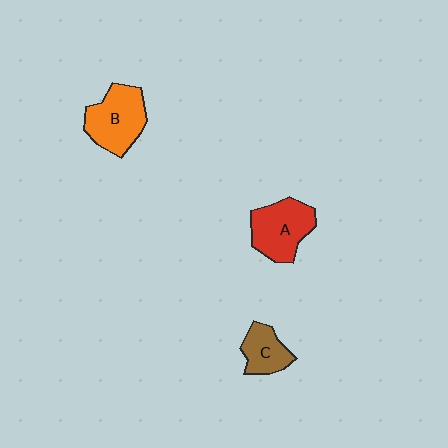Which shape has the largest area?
Shape B (orange).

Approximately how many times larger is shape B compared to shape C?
Approximately 1.6 times.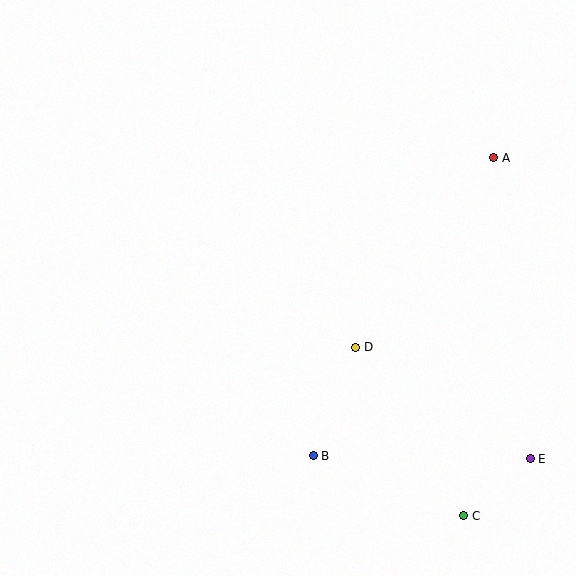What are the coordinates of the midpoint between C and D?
The midpoint between C and D is at (410, 431).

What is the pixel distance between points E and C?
The distance between E and C is 87 pixels.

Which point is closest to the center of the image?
Point D at (356, 347) is closest to the center.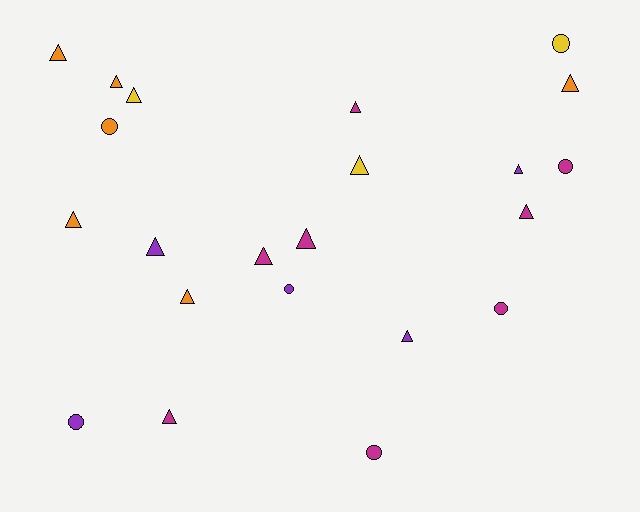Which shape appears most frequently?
Triangle, with 15 objects.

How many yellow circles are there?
There is 1 yellow circle.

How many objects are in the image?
There are 22 objects.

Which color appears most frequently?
Magenta, with 8 objects.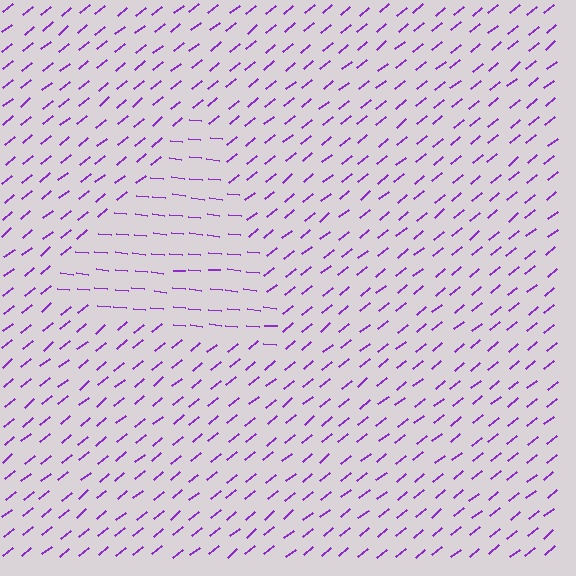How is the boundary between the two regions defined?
The boundary is defined purely by a change in line orientation (approximately 45 degrees difference). All lines are the same color and thickness.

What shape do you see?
I see a triangle.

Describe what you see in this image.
The image is filled with small purple line segments. A triangle region in the image has lines oriented differently from the surrounding lines, creating a visible texture boundary.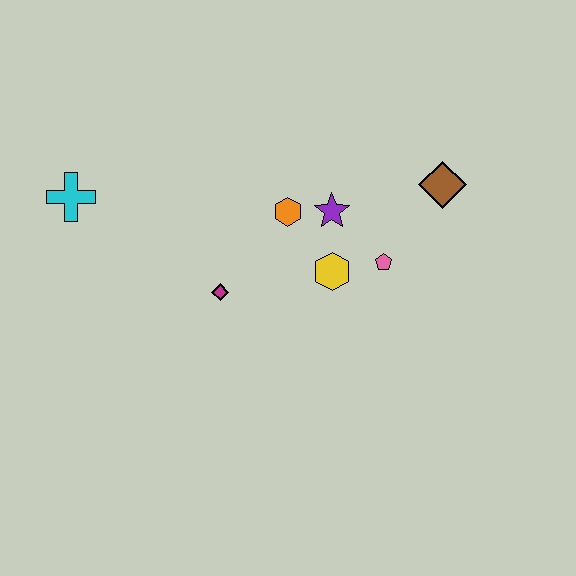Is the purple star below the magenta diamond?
No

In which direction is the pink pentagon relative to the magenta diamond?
The pink pentagon is to the right of the magenta diamond.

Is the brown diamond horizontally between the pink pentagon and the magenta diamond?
No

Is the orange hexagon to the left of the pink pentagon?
Yes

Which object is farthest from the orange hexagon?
The cyan cross is farthest from the orange hexagon.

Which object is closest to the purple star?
The orange hexagon is closest to the purple star.